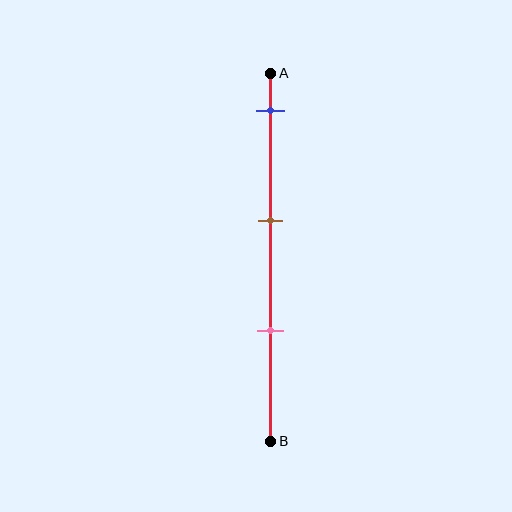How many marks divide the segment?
There are 3 marks dividing the segment.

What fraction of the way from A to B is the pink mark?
The pink mark is approximately 70% (0.7) of the way from A to B.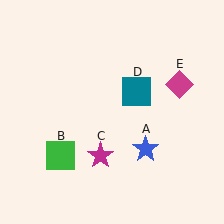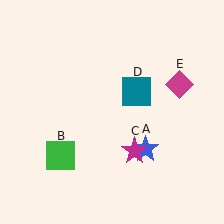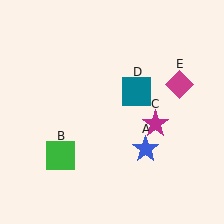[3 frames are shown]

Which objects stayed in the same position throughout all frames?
Blue star (object A) and green square (object B) and teal square (object D) and magenta diamond (object E) remained stationary.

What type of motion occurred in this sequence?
The magenta star (object C) rotated counterclockwise around the center of the scene.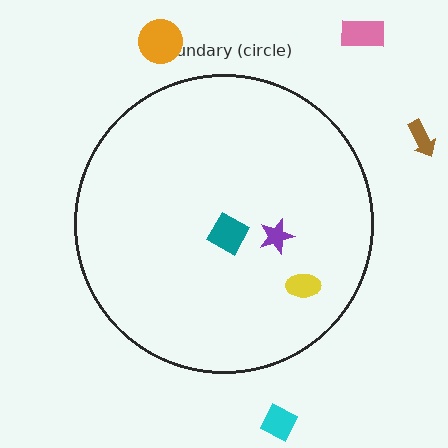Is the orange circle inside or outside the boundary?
Outside.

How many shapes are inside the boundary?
3 inside, 4 outside.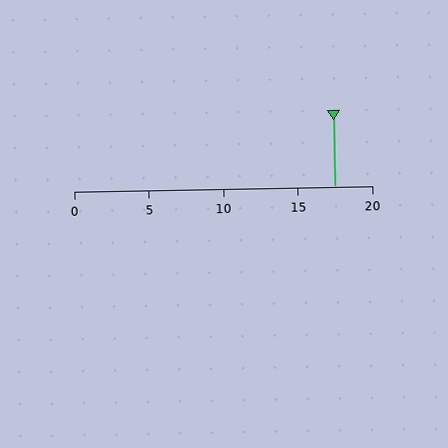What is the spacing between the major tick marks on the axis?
The major ticks are spaced 5 apart.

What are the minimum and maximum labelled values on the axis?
The axis runs from 0 to 20.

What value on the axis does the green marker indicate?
The marker indicates approximately 17.5.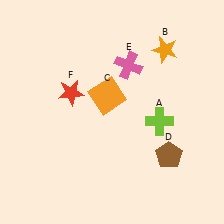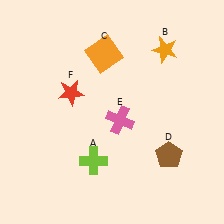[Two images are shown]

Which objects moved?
The objects that moved are: the lime cross (A), the orange square (C), the pink cross (E).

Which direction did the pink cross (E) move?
The pink cross (E) moved down.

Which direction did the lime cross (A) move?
The lime cross (A) moved left.